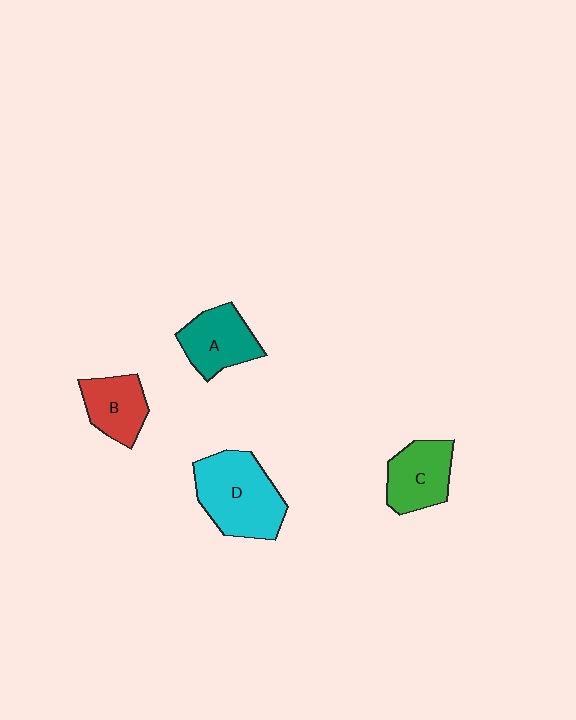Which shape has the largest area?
Shape D (cyan).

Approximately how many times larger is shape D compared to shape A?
Approximately 1.5 times.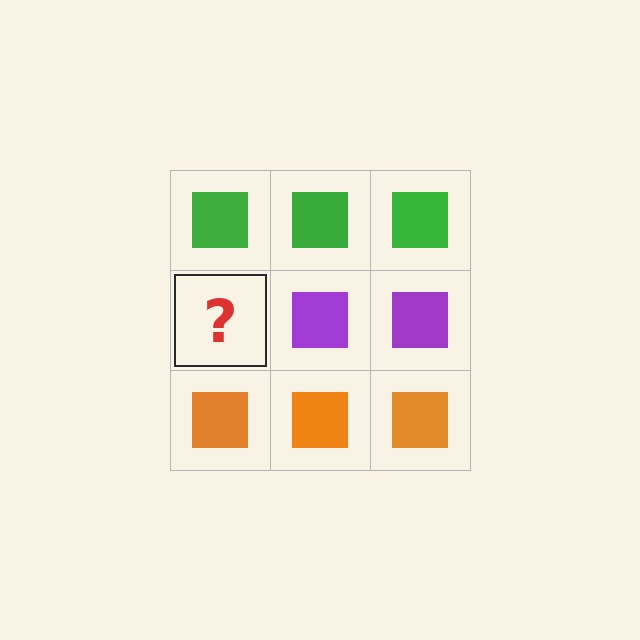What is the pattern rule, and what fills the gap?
The rule is that each row has a consistent color. The gap should be filled with a purple square.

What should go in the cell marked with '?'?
The missing cell should contain a purple square.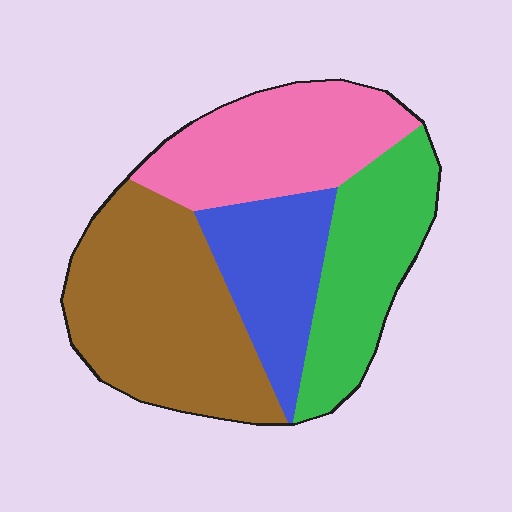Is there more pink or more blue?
Pink.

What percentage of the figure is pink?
Pink takes up about one quarter (1/4) of the figure.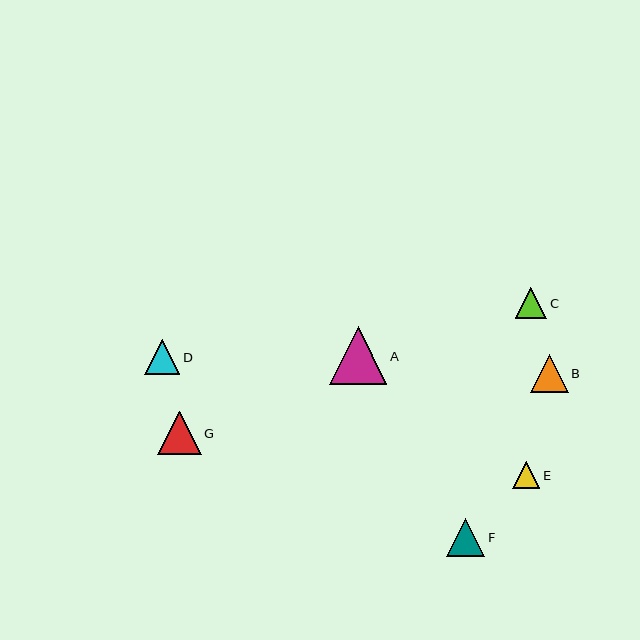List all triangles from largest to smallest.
From largest to smallest: A, G, F, B, D, C, E.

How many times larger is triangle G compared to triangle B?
Triangle G is approximately 1.2 times the size of triangle B.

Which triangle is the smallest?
Triangle E is the smallest with a size of approximately 27 pixels.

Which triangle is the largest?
Triangle A is the largest with a size of approximately 57 pixels.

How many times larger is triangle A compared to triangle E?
Triangle A is approximately 2.1 times the size of triangle E.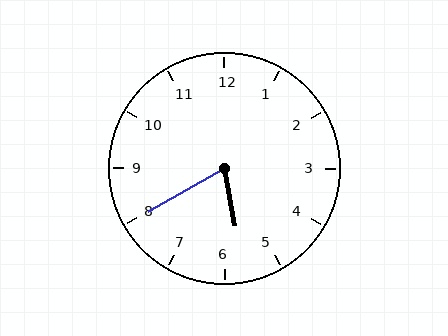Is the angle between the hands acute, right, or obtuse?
It is acute.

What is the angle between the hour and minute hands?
Approximately 70 degrees.